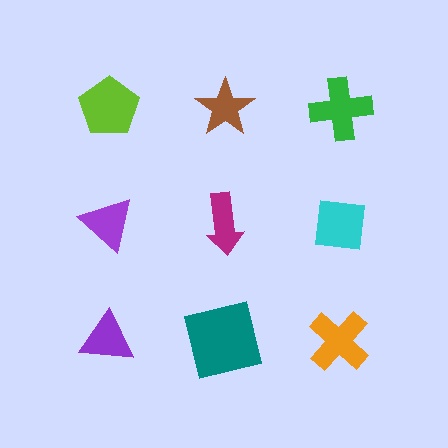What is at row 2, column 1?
A purple triangle.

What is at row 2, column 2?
A magenta arrow.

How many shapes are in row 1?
3 shapes.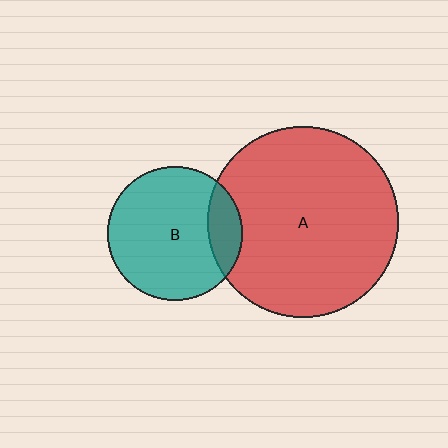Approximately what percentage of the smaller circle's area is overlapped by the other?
Approximately 15%.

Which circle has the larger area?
Circle A (red).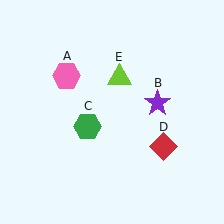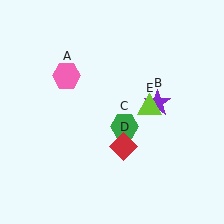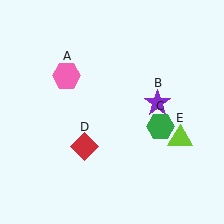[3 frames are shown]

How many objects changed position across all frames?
3 objects changed position: green hexagon (object C), red diamond (object D), lime triangle (object E).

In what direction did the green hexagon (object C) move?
The green hexagon (object C) moved right.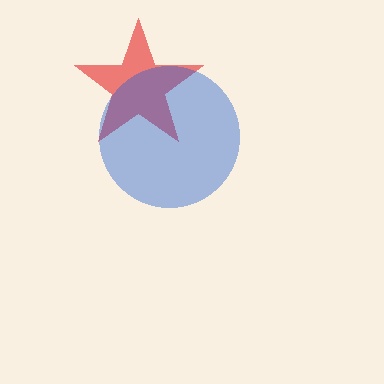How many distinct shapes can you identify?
There are 2 distinct shapes: a red star, a blue circle.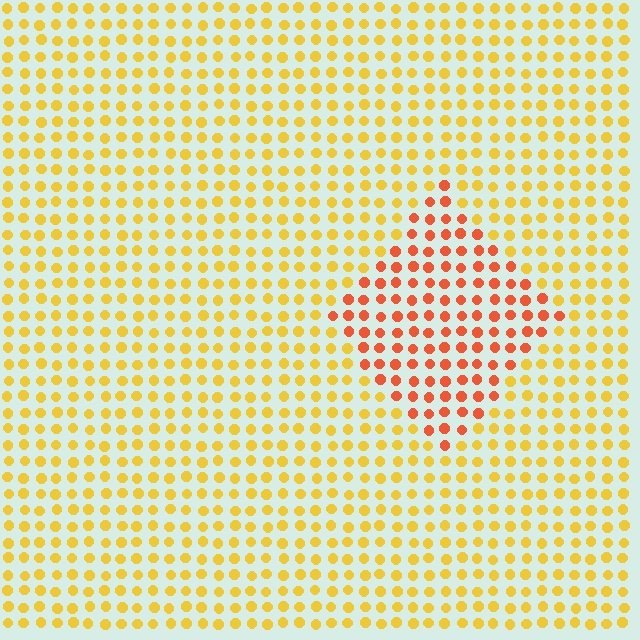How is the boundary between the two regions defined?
The boundary is defined purely by a slight shift in hue (about 37 degrees). Spacing, size, and orientation are identical on both sides.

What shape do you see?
I see a diamond.